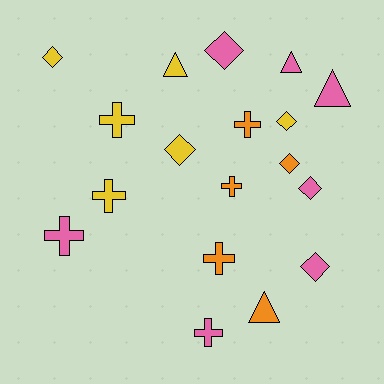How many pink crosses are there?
There are 2 pink crosses.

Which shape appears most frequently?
Diamond, with 7 objects.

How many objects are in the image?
There are 18 objects.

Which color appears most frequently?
Pink, with 7 objects.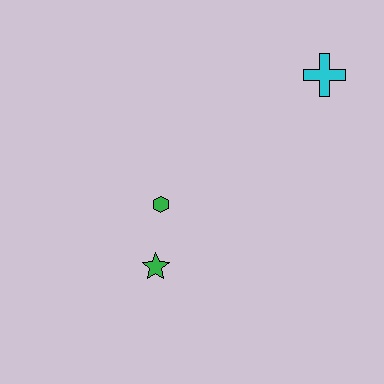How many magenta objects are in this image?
There are no magenta objects.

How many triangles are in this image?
There are no triangles.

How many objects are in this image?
There are 3 objects.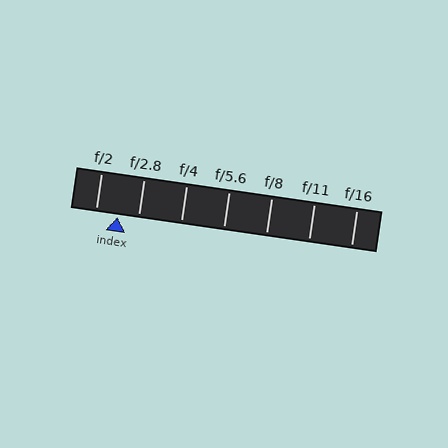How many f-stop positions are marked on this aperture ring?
There are 7 f-stop positions marked.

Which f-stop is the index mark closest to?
The index mark is closest to f/2.8.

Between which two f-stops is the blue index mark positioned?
The index mark is between f/2 and f/2.8.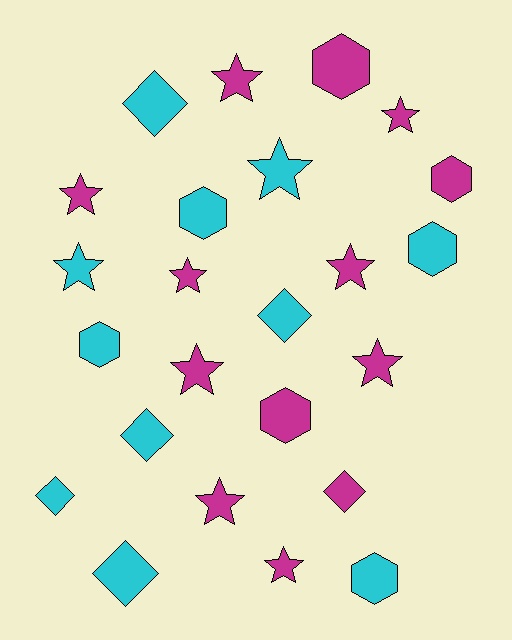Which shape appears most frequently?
Star, with 11 objects.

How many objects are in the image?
There are 24 objects.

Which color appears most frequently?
Magenta, with 13 objects.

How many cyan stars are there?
There are 2 cyan stars.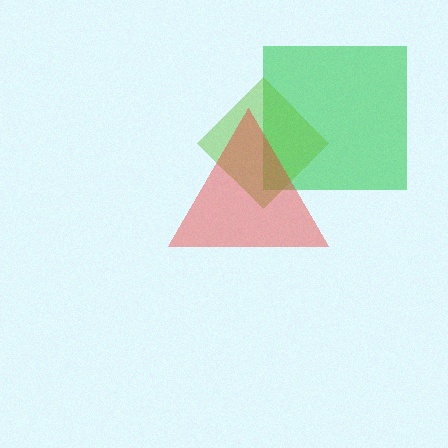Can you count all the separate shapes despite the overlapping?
Yes, there are 3 separate shapes.